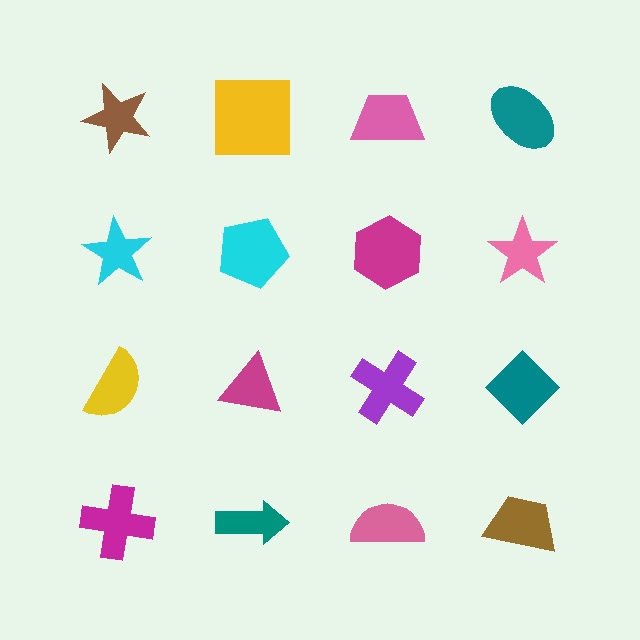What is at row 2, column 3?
A magenta hexagon.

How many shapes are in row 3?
4 shapes.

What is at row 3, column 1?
A yellow semicircle.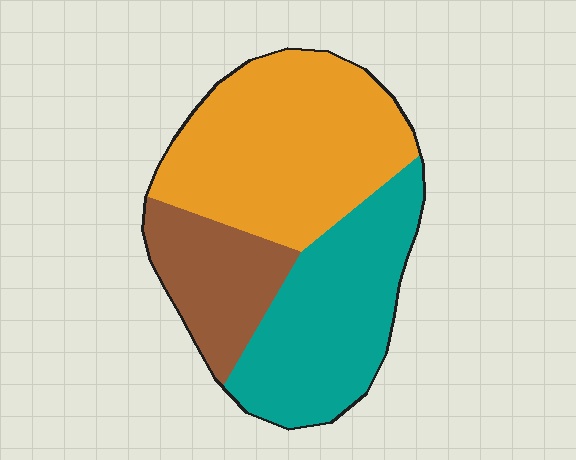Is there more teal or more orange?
Orange.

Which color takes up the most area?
Orange, at roughly 45%.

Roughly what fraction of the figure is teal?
Teal covers 35% of the figure.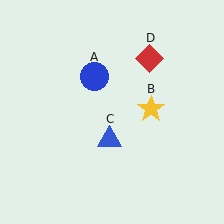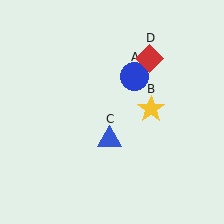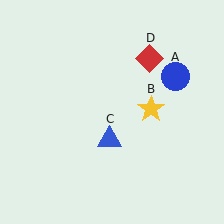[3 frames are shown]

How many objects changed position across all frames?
1 object changed position: blue circle (object A).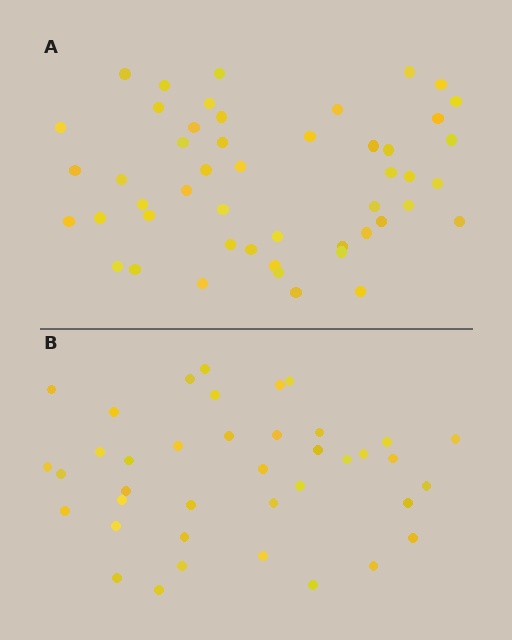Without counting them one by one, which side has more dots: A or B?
Region A (the top region) has more dots.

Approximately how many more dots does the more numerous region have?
Region A has roughly 10 or so more dots than region B.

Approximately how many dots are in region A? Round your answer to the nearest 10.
About 50 dots. (The exact count is 49, which rounds to 50.)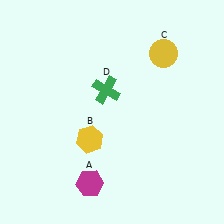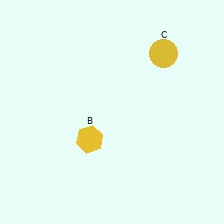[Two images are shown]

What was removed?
The magenta hexagon (A), the green cross (D) were removed in Image 2.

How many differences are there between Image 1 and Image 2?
There are 2 differences between the two images.